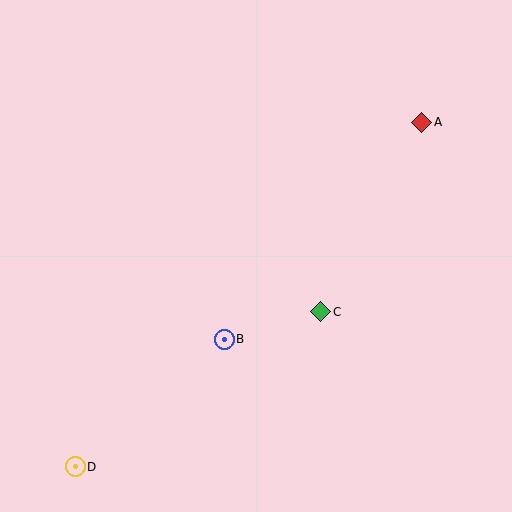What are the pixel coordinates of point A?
Point A is at (422, 122).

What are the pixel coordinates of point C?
Point C is at (321, 312).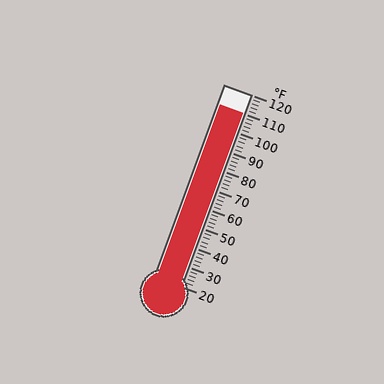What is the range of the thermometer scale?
The thermometer scale ranges from 20°F to 120°F.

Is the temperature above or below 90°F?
The temperature is above 90°F.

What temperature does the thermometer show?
The thermometer shows approximately 110°F.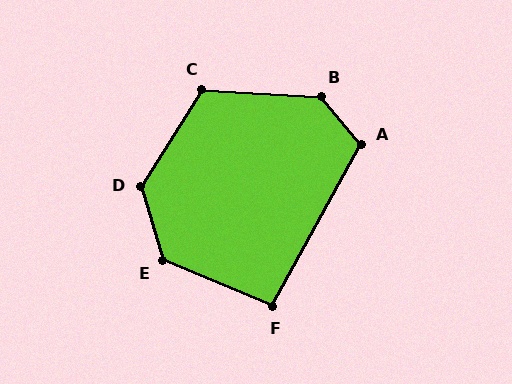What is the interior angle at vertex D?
Approximately 131 degrees (obtuse).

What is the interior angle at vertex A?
Approximately 111 degrees (obtuse).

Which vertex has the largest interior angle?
B, at approximately 133 degrees.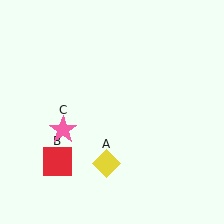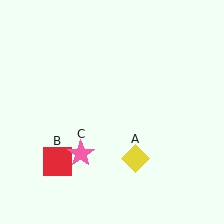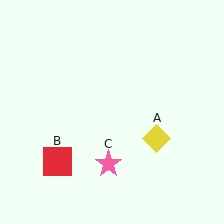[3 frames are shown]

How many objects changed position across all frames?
2 objects changed position: yellow diamond (object A), pink star (object C).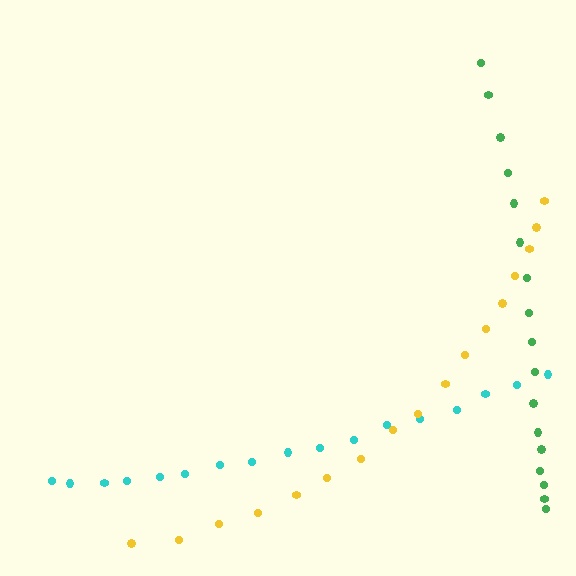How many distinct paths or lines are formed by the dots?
There are 3 distinct paths.